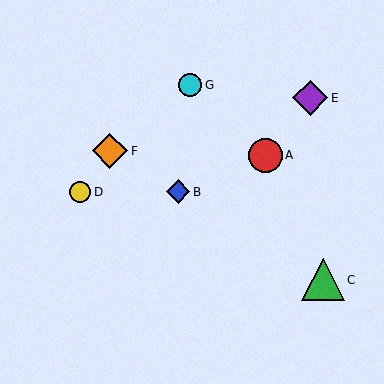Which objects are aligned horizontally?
Objects B, D are aligned horizontally.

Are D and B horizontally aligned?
Yes, both are at y≈192.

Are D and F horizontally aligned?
No, D is at y≈192 and F is at y≈151.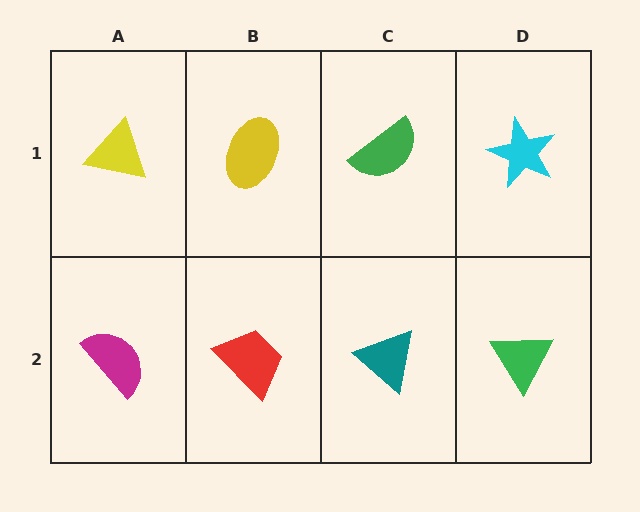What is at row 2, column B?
A red trapezoid.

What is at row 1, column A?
A yellow triangle.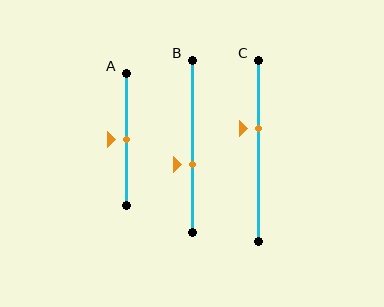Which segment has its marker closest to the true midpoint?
Segment A has its marker closest to the true midpoint.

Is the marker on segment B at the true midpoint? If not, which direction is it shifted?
No, the marker on segment B is shifted downward by about 11% of the segment length.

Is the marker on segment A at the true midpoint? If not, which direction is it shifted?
Yes, the marker on segment A is at the true midpoint.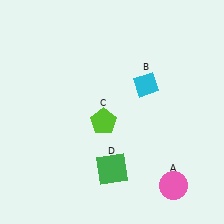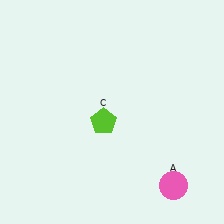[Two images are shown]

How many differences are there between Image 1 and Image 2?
There are 2 differences between the two images.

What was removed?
The cyan diamond (B), the green square (D) were removed in Image 2.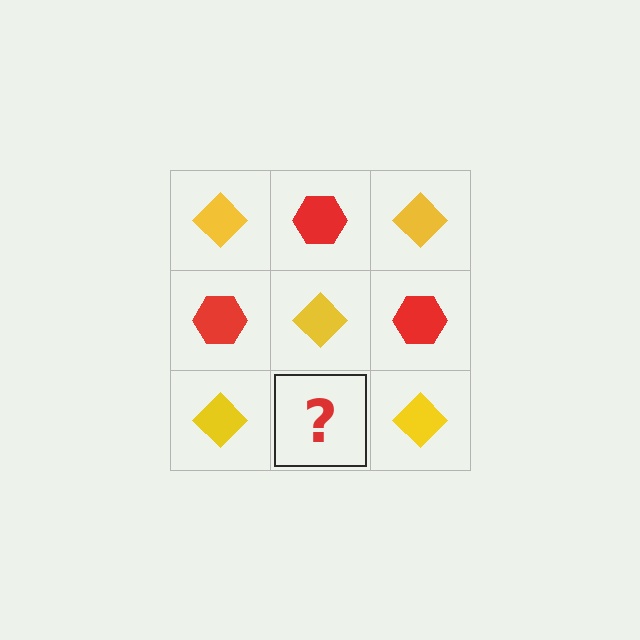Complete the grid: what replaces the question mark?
The question mark should be replaced with a red hexagon.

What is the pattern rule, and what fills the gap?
The rule is that it alternates yellow diamond and red hexagon in a checkerboard pattern. The gap should be filled with a red hexagon.